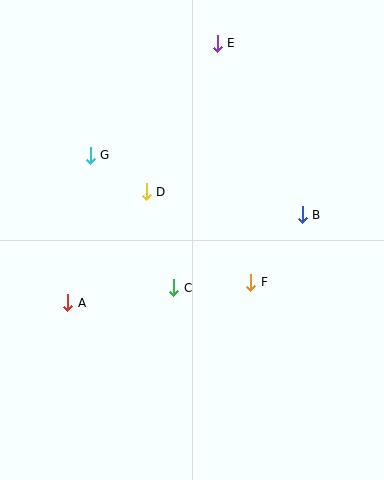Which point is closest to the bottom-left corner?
Point A is closest to the bottom-left corner.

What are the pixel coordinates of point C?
Point C is at (174, 288).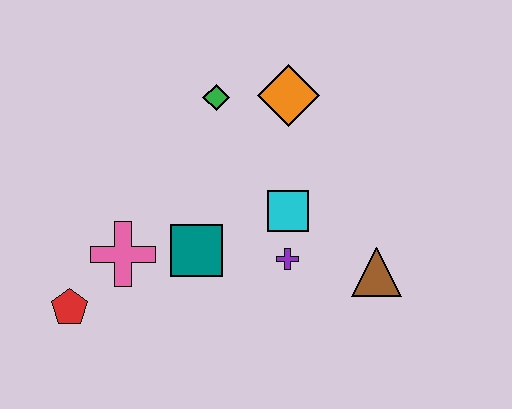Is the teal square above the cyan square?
No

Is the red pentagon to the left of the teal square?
Yes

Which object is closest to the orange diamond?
The green diamond is closest to the orange diamond.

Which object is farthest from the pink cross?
The brown triangle is farthest from the pink cross.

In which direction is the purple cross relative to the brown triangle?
The purple cross is to the left of the brown triangle.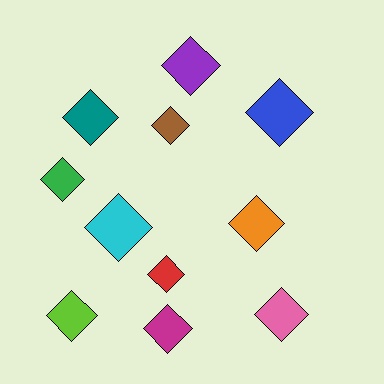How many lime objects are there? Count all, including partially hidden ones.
There is 1 lime object.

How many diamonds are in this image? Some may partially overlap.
There are 11 diamonds.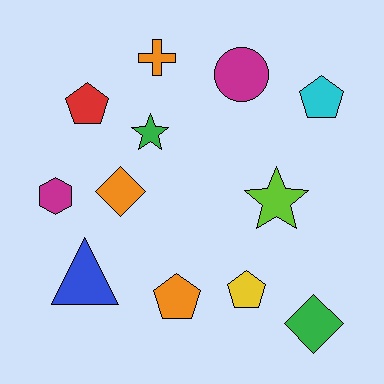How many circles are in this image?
There is 1 circle.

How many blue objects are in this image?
There is 1 blue object.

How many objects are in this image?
There are 12 objects.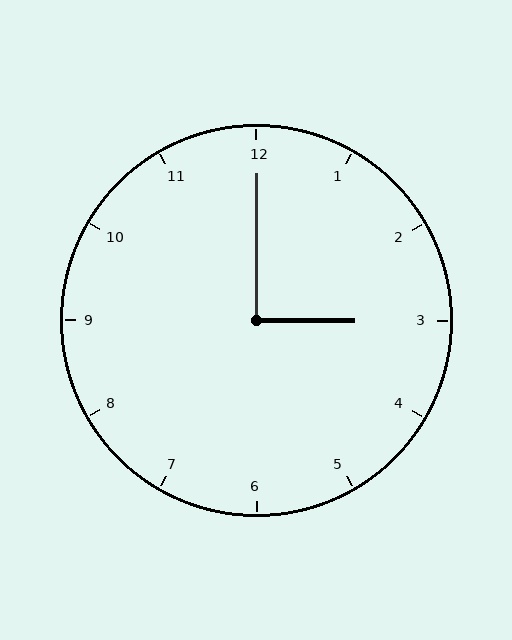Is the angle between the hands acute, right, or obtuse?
It is right.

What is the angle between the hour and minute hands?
Approximately 90 degrees.